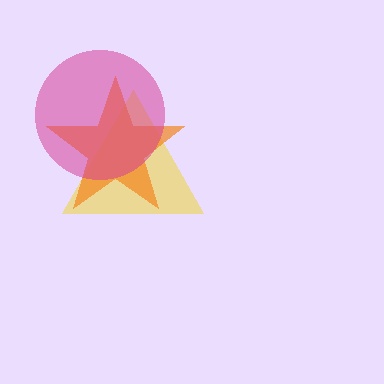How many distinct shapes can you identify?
There are 3 distinct shapes: a yellow triangle, an orange star, a magenta circle.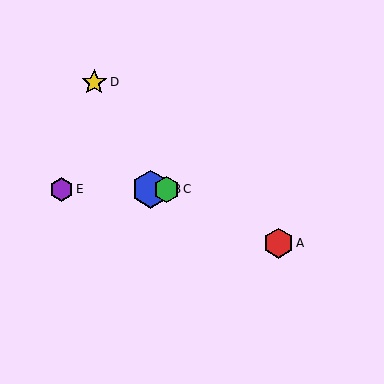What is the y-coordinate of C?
Object C is at y≈189.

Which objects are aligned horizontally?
Objects B, C, E are aligned horizontally.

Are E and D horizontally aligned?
No, E is at y≈189 and D is at y≈82.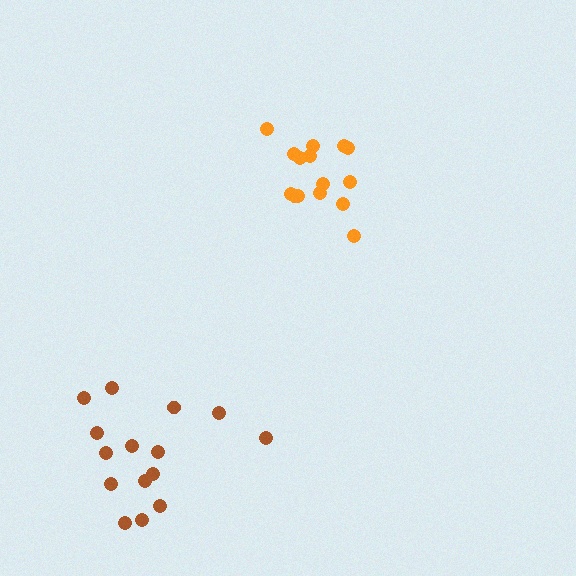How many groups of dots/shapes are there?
There are 2 groups.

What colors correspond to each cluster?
The clusters are colored: orange, brown.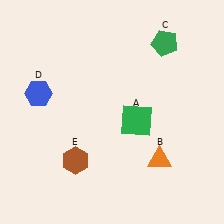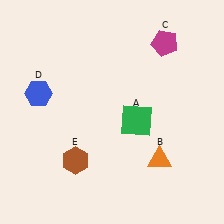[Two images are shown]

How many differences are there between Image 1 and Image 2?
There is 1 difference between the two images.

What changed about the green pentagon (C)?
In Image 1, C is green. In Image 2, it changed to magenta.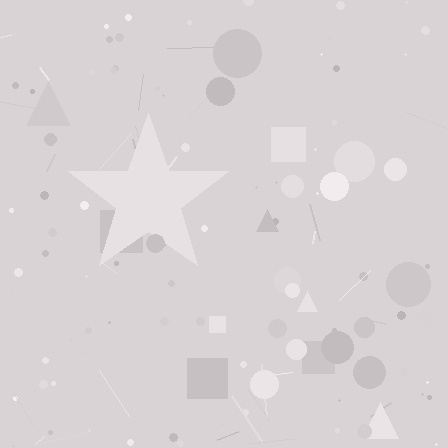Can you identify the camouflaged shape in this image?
The camouflaged shape is a star.